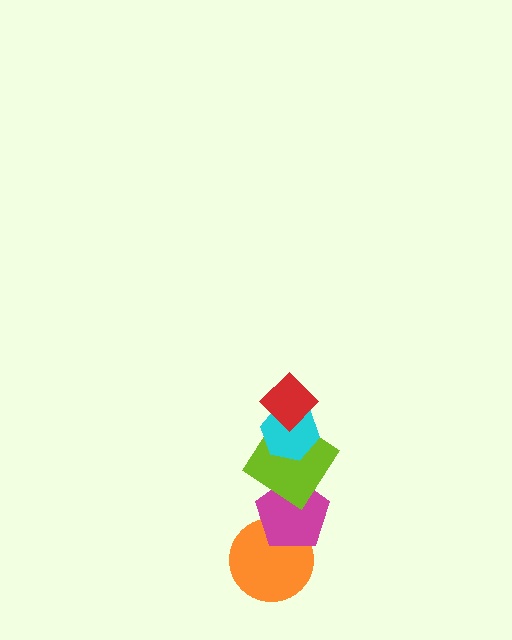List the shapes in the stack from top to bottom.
From top to bottom: the red diamond, the cyan hexagon, the lime diamond, the magenta pentagon, the orange circle.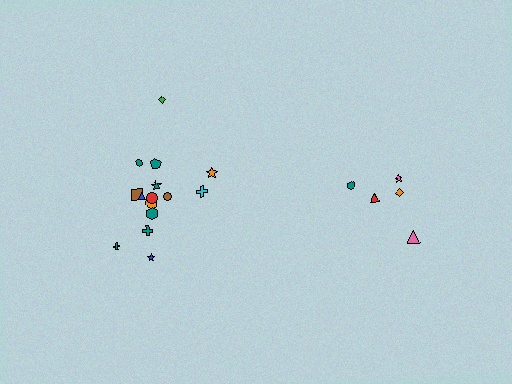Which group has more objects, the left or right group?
The left group.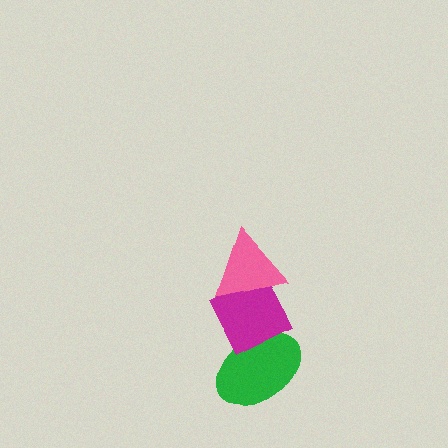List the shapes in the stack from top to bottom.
From top to bottom: the pink triangle, the magenta diamond, the green ellipse.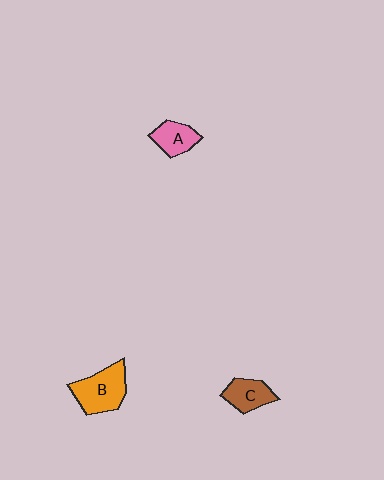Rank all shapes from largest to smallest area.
From largest to smallest: B (orange), C (brown), A (pink).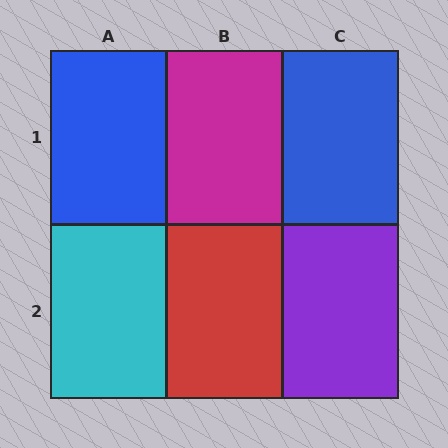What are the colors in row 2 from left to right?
Cyan, red, purple.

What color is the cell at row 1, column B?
Magenta.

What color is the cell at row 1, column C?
Blue.